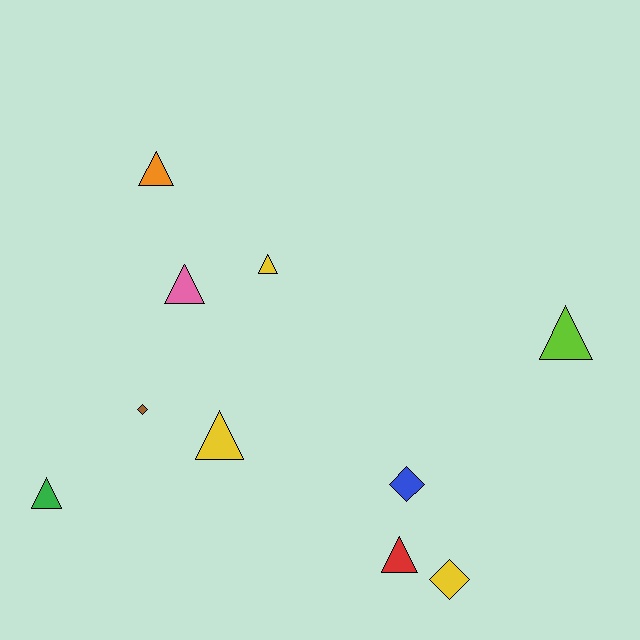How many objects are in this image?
There are 10 objects.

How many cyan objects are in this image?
There are no cyan objects.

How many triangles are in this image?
There are 7 triangles.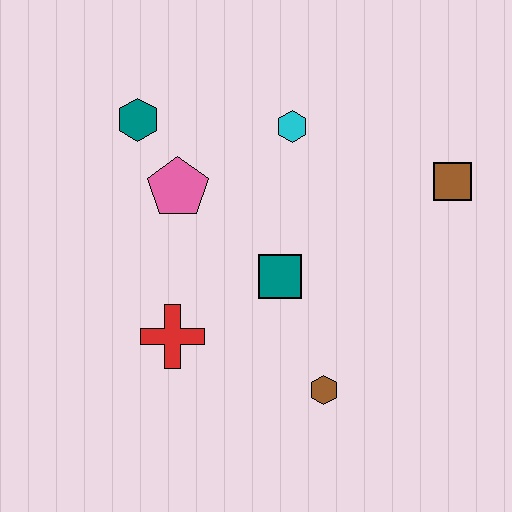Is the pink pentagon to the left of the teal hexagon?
No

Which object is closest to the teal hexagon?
The pink pentagon is closest to the teal hexagon.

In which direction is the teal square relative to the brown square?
The teal square is to the left of the brown square.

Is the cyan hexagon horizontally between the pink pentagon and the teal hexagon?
No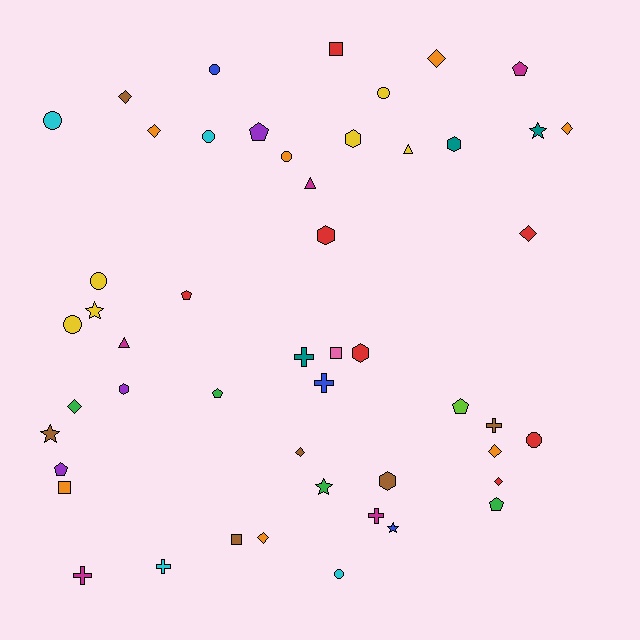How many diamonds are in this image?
There are 10 diamonds.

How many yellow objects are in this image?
There are 6 yellow objects.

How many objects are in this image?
There are 50 objects.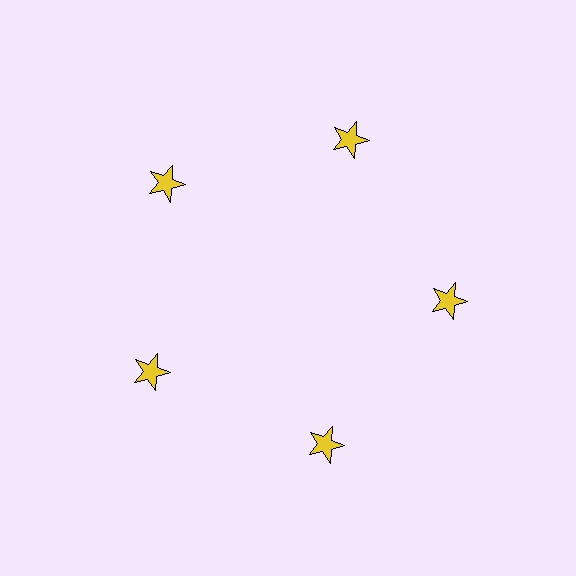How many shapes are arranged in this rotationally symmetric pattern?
There are 5 shapes, arranged in 5 groups of 1.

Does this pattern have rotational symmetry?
Yes, this pattern has 5-fold rotational symmetry. It looks the same after rotating 72 degrees around the center.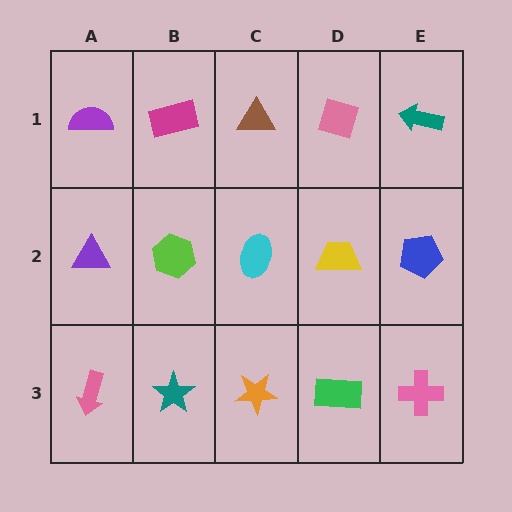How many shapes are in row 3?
5 shapes.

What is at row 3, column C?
An orange star.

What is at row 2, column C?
A cyan ellipse.